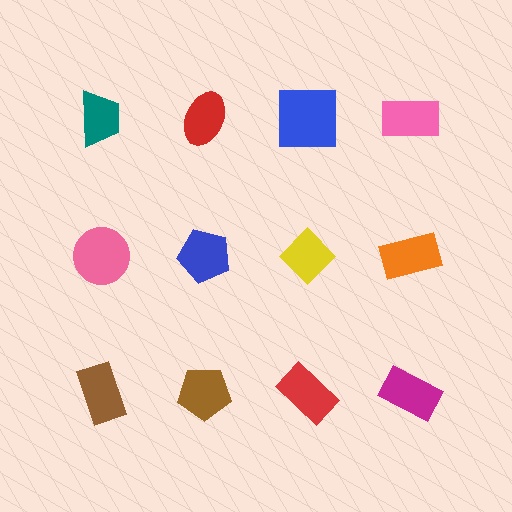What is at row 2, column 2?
A blue pentagon.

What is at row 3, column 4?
A magenta rectangle.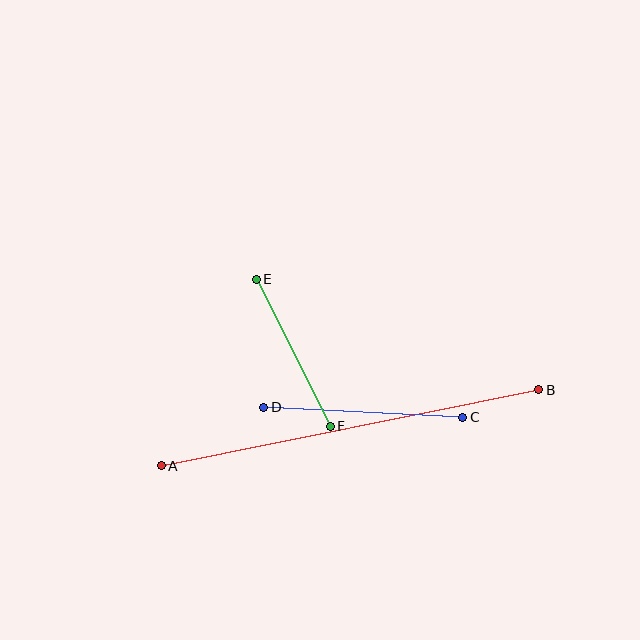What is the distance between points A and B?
The distance is approximately 385 pixels.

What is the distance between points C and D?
The distance is approximately 199 pixels.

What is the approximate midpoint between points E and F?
The midpoint is at approximately (293, 353) pixels.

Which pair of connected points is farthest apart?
Points A and B are farthest apart.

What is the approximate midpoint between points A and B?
The midpoint is at approximately (350, 428) pixels.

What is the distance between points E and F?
The distance is approximately 164 pixels.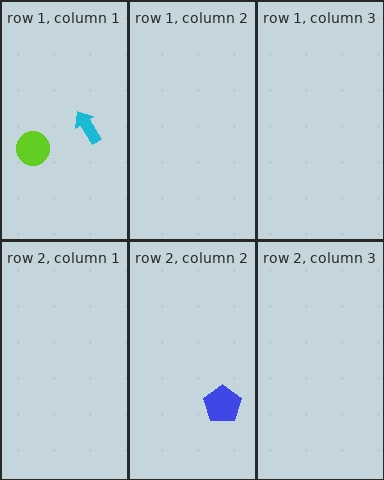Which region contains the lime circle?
The row 1, column 1 region.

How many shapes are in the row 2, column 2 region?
1.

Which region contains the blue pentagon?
The row 2, column 2 region.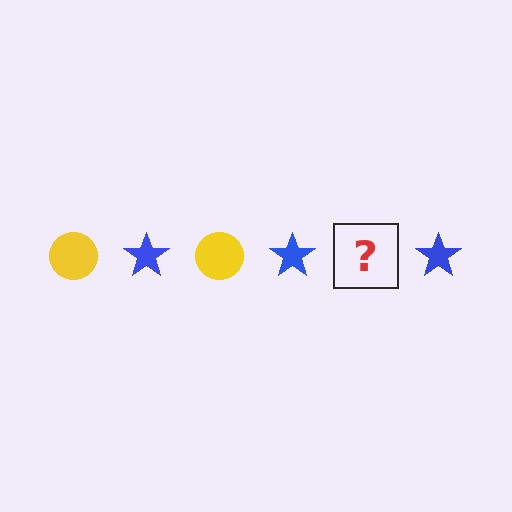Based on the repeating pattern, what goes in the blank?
The blank should be a yellow circle.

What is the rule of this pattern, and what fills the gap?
The rule is that the pattern alternates between yellow circle and blue star. The gap should be filled with a yellow circle.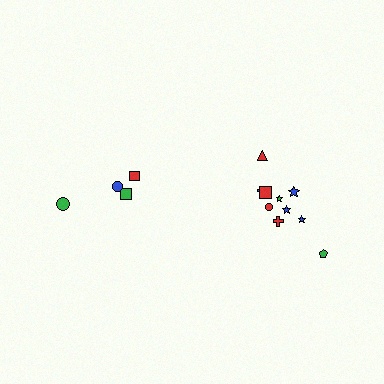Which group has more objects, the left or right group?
The right group.